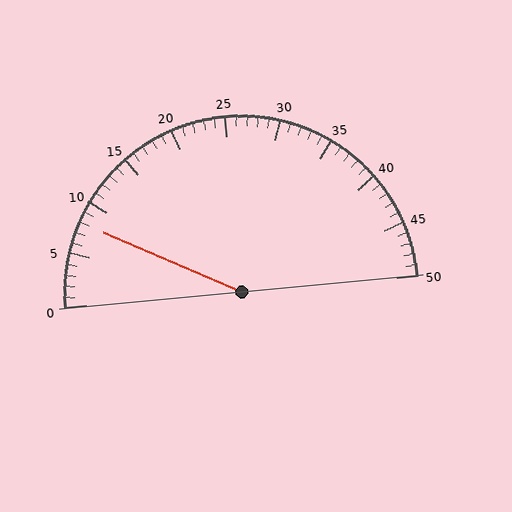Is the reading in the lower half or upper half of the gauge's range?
The reading is in the lower half of the range (0 to 50).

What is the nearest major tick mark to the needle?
The nearest major tick mark is 10.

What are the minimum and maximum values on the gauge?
The gauge ranges from 0 to 50.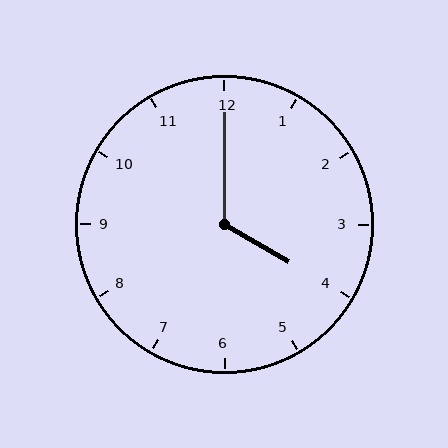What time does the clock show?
4:00.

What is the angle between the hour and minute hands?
Approximately 120 degrees.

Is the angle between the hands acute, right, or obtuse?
It is obtuse.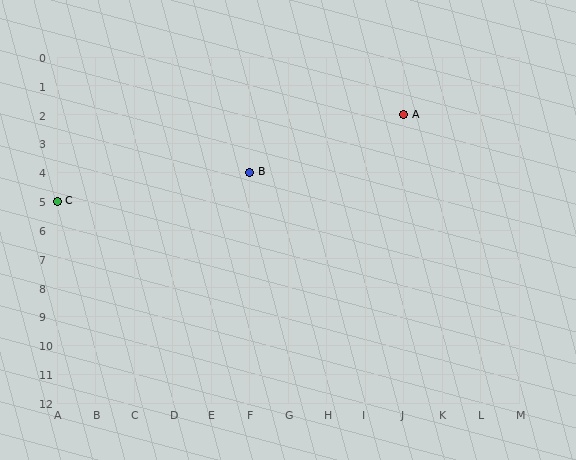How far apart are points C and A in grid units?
Points C and A are 9 columns and 3 rows apart (about 9.5 grid units diagonally).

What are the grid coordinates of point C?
Point C is at grid coordinates (A, 5).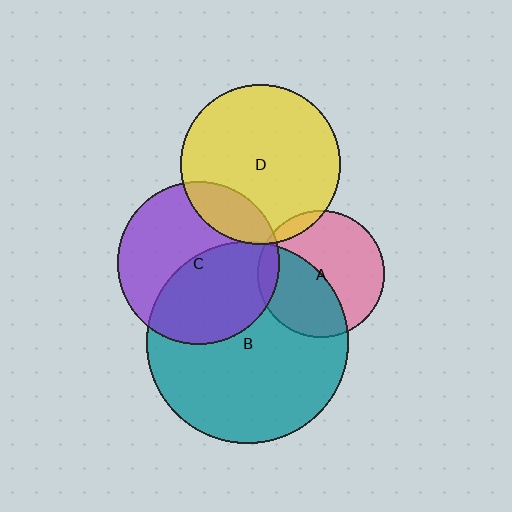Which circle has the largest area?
Circle B (teal).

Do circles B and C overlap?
Yes.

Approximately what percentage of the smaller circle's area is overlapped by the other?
Approximately 45%.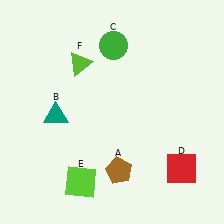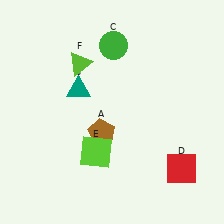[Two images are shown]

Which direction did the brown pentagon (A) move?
The brown pentagon (A) moved up.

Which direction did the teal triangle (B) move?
The teal triangle (B) moved up.